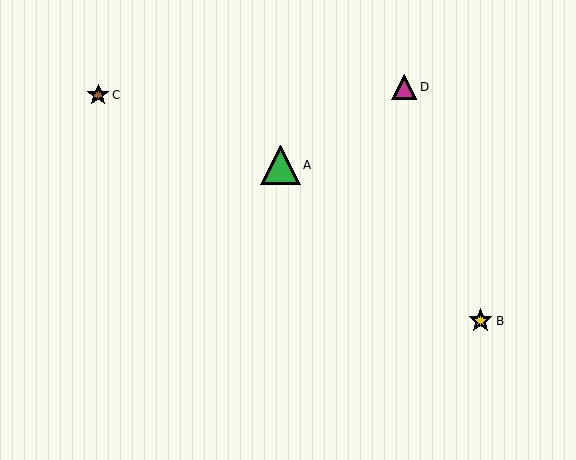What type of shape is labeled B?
Shape B is a yellow star.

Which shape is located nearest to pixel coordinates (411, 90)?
The magenta triangle (labeled D) at (404, 87) is nearest to that location.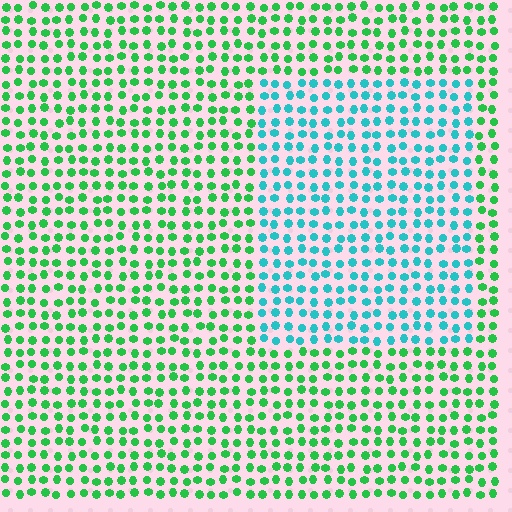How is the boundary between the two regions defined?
The boundary is defined purely by a slight shift in hue (about 48 degrees). Spacing, size, and orientation are identical on both sides.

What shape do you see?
I see a rectangle.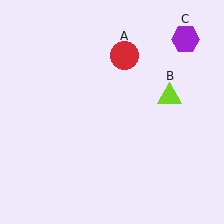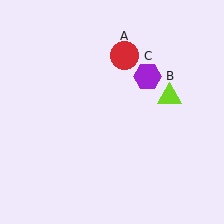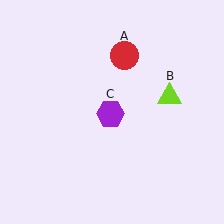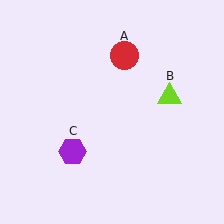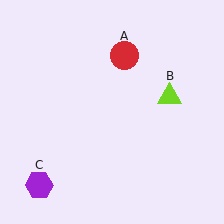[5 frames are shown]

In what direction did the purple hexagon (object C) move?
The purple hexagon (object C) moved down and to the left.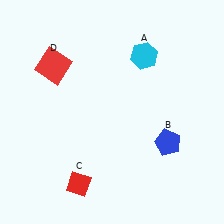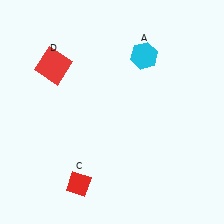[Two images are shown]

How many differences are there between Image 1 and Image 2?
There is 1 difference between the two images.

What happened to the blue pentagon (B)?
The blue pentagon (B) was removed in Image 2. It was in the bottom-right area of Image 1.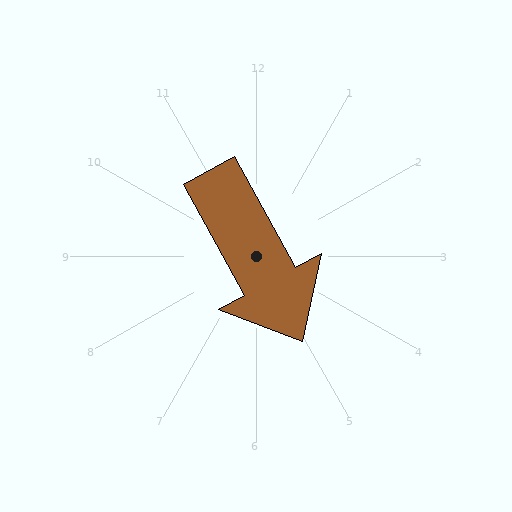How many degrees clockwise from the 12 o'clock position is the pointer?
Approximately 151 degrees.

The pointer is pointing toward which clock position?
Roughly 5 o'clock.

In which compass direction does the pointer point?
Southeast.